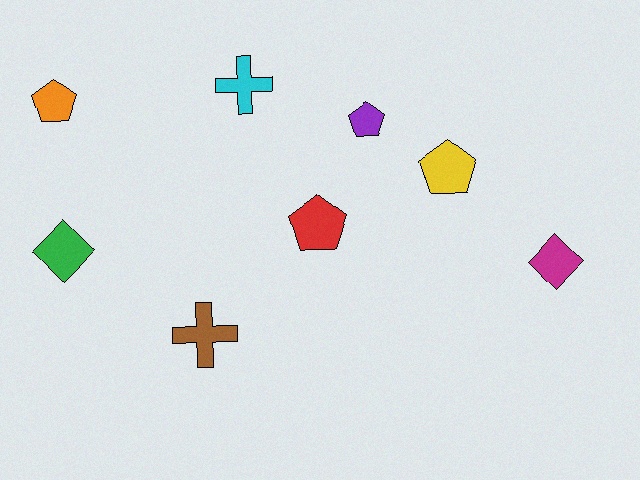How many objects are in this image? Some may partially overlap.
There are 8 objects.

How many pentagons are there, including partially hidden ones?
There are 4 pentagons.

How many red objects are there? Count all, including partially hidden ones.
There is 1 red object.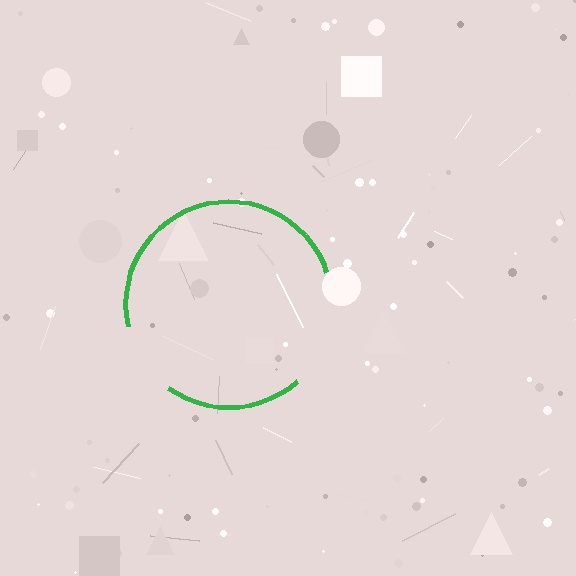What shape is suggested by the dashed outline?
The dashed outline suggests a circle.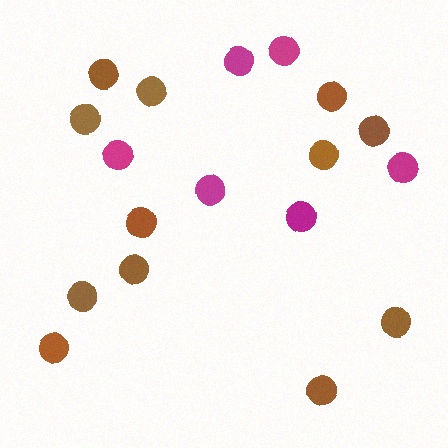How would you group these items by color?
There are 2 groups: one group of magenta circles (6) and one group of brown circles (12).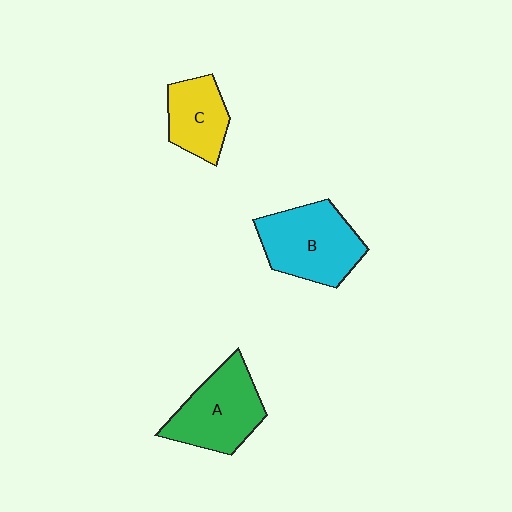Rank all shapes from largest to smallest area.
From largest to smallest: B (cyan), A (green), C (yellow).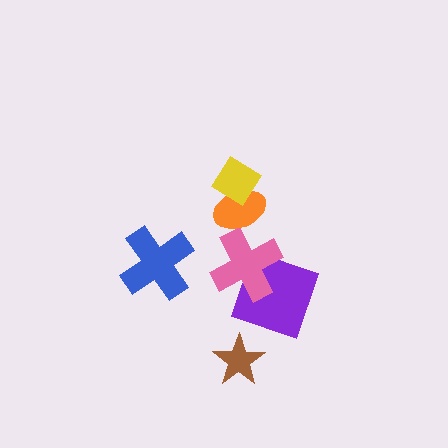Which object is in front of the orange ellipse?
The yellow diamond is in front of the orange ellipse.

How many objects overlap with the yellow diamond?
1 object overlaps with the yellow diamond.